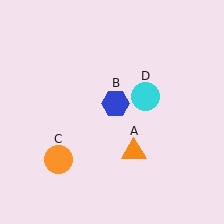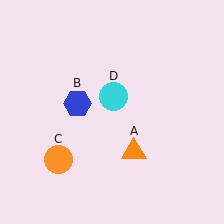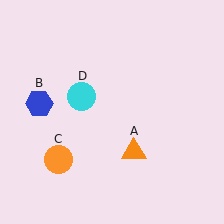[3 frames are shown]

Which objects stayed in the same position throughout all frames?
Orange triangle (object A) and orange circle (object C) remained stationary.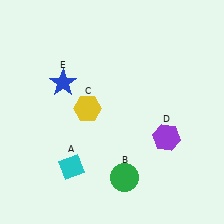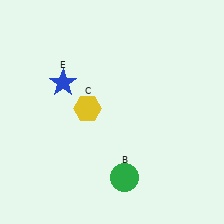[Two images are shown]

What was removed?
The purple hexagon (D), the cyan diamond (A) were removed in Image 2.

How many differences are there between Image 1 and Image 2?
There are 2 differences between the two images.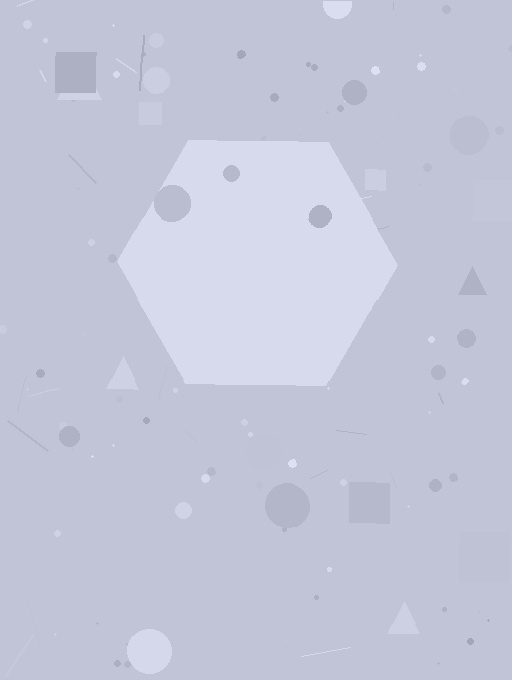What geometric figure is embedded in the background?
A hexagon is embedded in the background.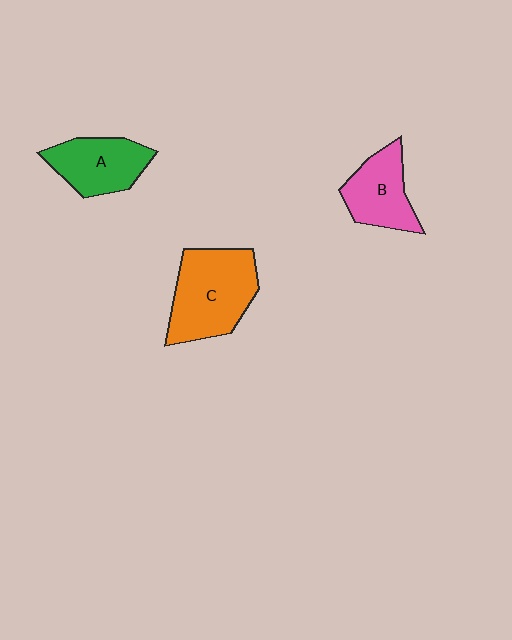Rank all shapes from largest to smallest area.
From largest to smallest: C (orange), A (green), B (pink).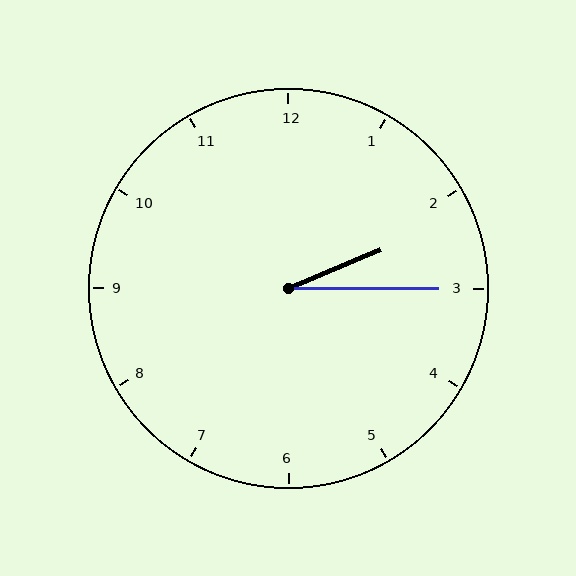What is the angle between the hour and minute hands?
Approximately 22 degrees.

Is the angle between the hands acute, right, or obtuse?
It is acute.